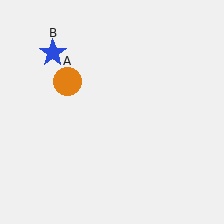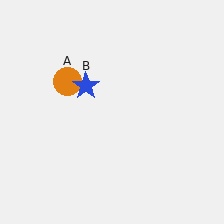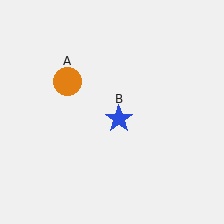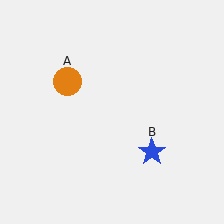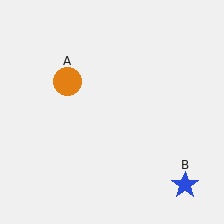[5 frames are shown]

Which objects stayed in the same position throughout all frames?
Orange circle (object A) remained stationary.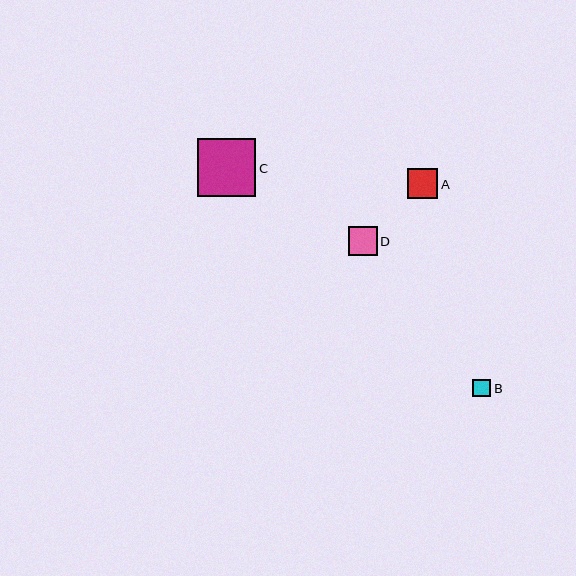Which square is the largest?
Square C is the largest with a size of approximately 58 pixels.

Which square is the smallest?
Square B is the smallest with a size of approximately 18 pixels.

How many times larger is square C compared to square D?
Square C is approximately 2.0 times the size of square D.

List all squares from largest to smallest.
From largest to smallest: C, A, D, B.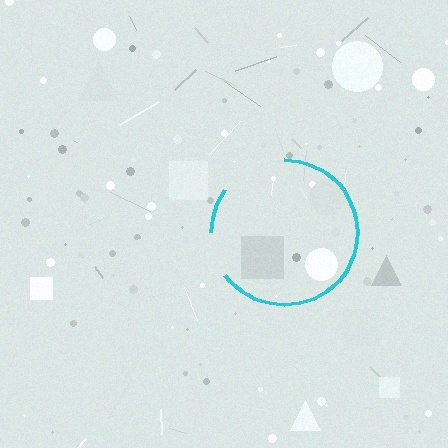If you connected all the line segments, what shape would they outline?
They would outline a circle.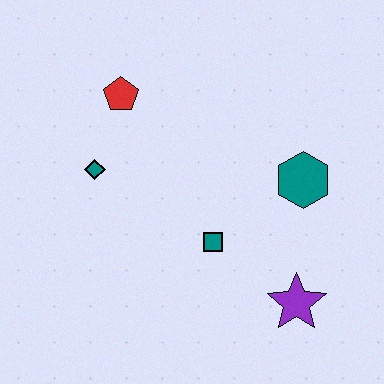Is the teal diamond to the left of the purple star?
Yes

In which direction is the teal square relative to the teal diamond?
The teal square is to the right of the teal diamond.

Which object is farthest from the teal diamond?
The purple star is farthest from the teal diamond.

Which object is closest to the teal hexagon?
The teal square is closest to the teal hexagon.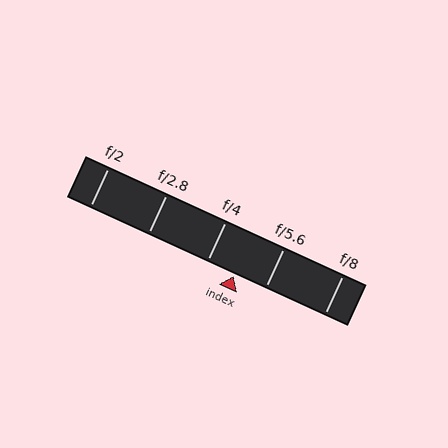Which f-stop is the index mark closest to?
The index mark is closest to f/4.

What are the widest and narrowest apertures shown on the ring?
The widest aperture shown is f/2 and the narrowest is f/8.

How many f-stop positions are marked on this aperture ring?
There are 5 f-stop positions marked.